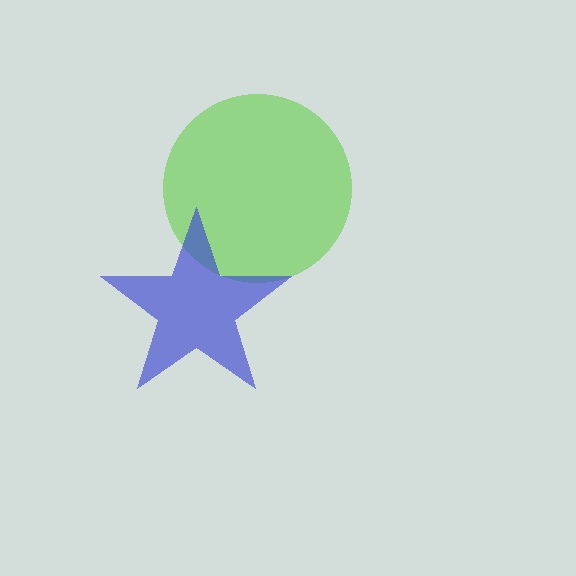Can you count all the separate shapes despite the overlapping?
Yes, there are 2 separate shapes.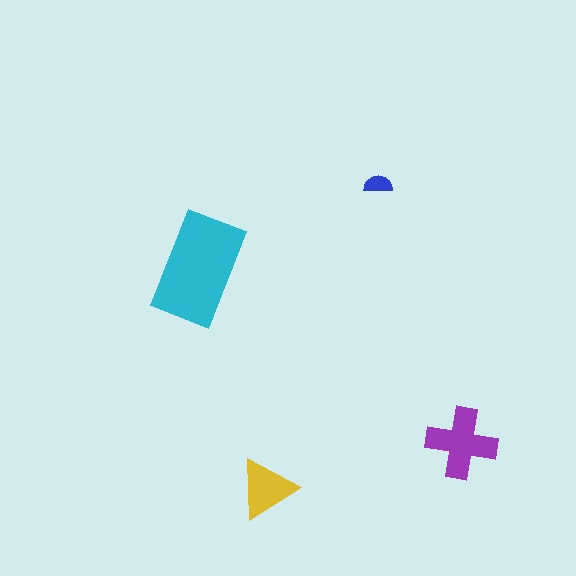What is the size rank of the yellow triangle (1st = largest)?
3rd.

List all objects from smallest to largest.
The blue semicircle, the yellow triangle, the purple cross, the cyan rectangle.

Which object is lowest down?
The yellow triangle is bottommost.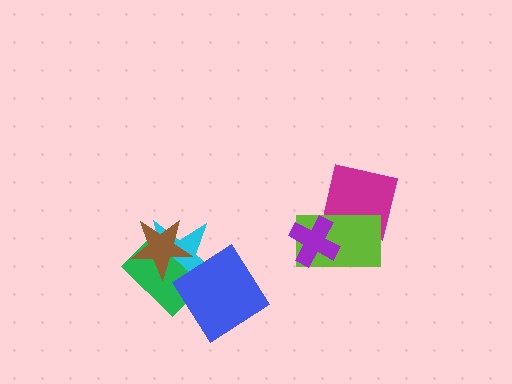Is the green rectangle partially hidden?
Yes, it is partially covered by another shape.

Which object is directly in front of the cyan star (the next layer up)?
The green rectangle is directly in front of the cyan star.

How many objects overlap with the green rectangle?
3 objects overlap with the green rectangle.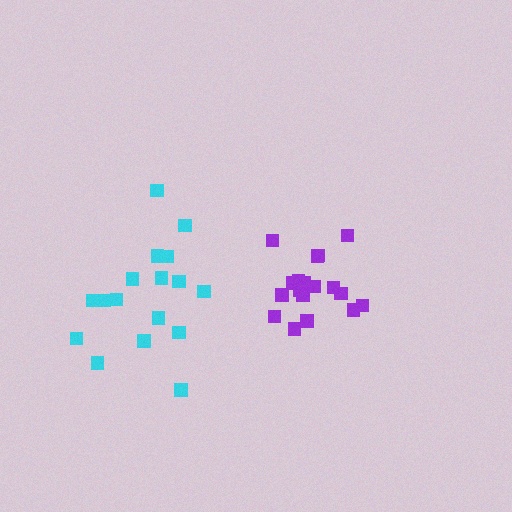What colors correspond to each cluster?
The clusters are colored: cyan, purple.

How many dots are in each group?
Group 1: 17 dots, Group 2: 18 dots (35 total).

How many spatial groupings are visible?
There are 2 spatial groupings.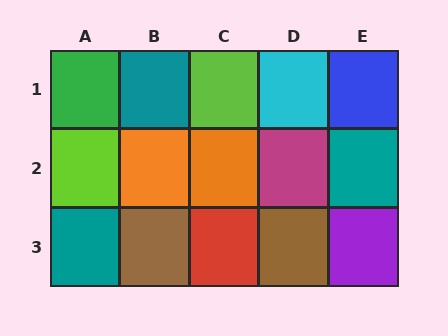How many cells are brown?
2 cells are brown.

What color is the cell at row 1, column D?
Cyan.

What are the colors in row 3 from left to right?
Teal, brown, red, brown, purple.